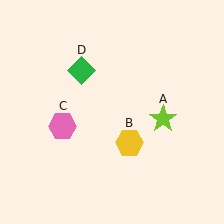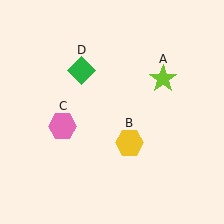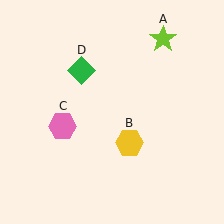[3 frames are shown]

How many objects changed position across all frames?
1 object changed position: lime star (object A).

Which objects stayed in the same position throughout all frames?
Yellow hexagon (object B) and pink hexagon (object C) and green diamond (object D) remained stationary.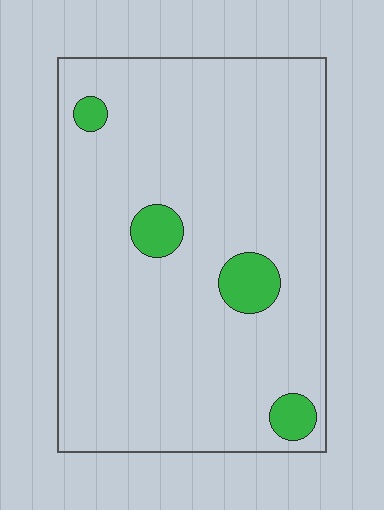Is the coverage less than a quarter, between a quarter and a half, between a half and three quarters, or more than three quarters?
Less than a quarter.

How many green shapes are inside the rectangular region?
4.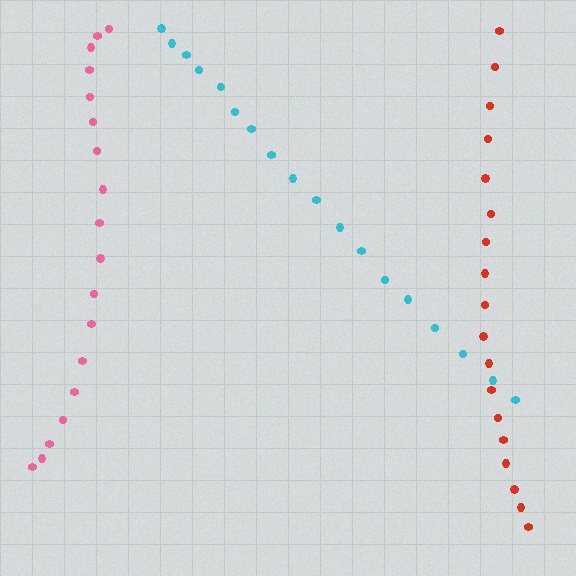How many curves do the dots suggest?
There are 3 distinct paths.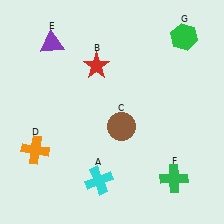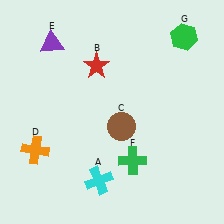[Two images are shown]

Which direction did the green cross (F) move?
The green cross (F) moved left.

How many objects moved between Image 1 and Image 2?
1 object moved between the two images.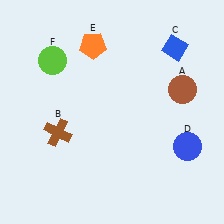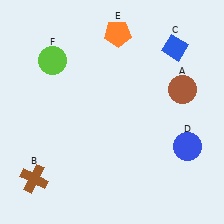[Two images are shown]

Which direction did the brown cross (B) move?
The brown cross (B) moved down.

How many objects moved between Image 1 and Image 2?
2 objects moved between the two images.